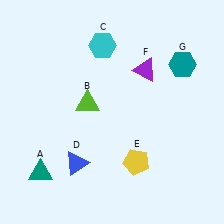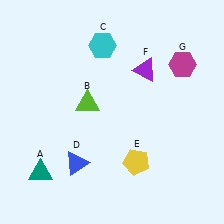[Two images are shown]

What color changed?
The hexagon (G) changed from teal in Image 1 to magenta in Image 2.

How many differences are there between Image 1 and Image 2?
There is 1 difference between the two images.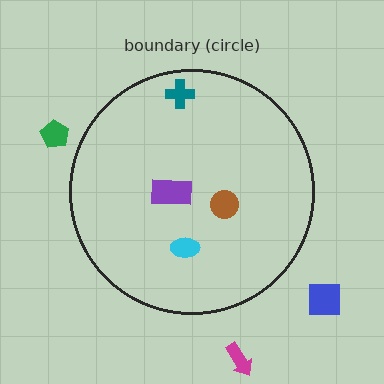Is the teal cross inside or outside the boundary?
Inside.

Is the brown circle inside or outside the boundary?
Inside.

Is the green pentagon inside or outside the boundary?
Outside.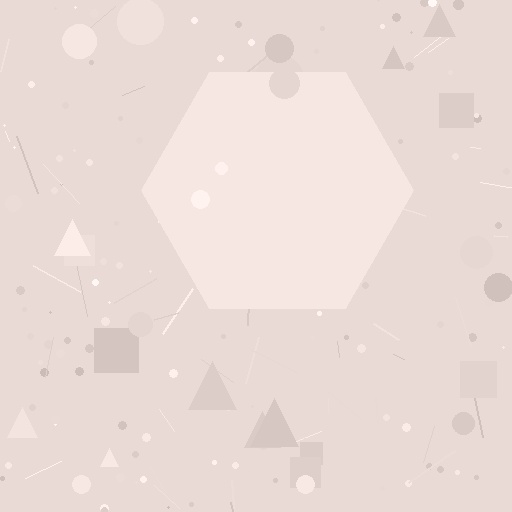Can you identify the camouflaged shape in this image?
The camouflaged shape is a hexagon.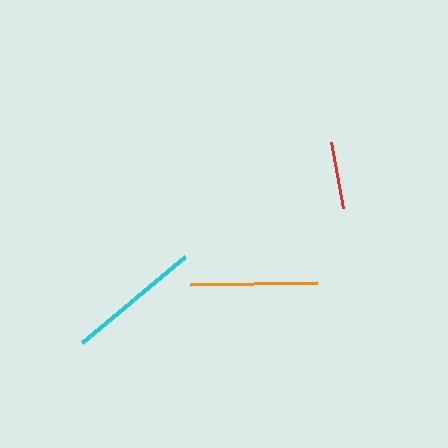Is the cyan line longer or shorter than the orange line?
The cyan line is longer than the orange line.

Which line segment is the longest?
The cyan line is the longest at approximately 134 pixels.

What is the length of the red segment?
The red segment is approximately 66 pixels long.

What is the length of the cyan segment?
The cyan segment is approximately 134 pixels long.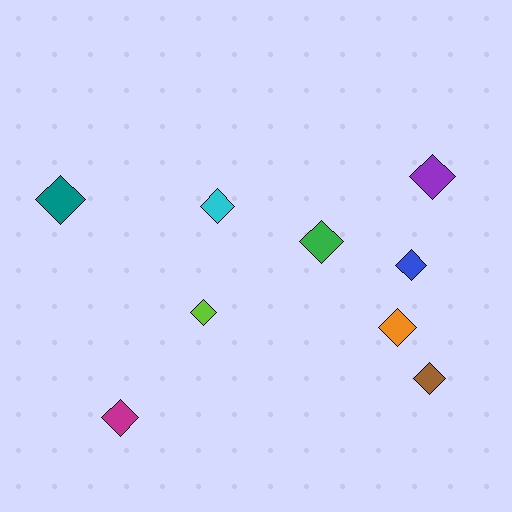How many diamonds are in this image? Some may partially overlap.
There are 9 diamonds.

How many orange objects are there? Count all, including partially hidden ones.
There is 1 orange object.